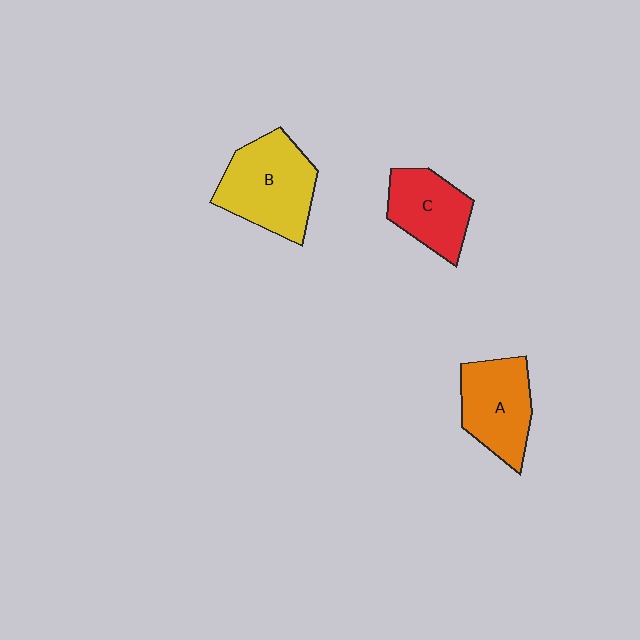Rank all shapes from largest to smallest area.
From largest to smallest: B (yellow), A (orange), C (red).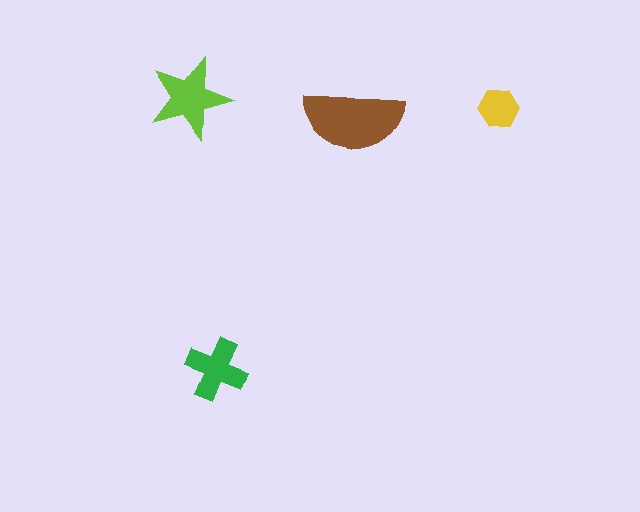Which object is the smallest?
The yellow hexagon.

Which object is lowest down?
The green cross is bottommost.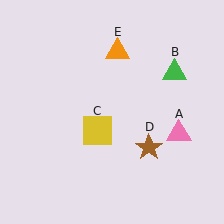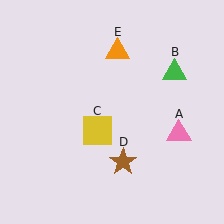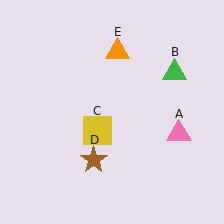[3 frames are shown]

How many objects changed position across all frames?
1 object changed position: brown star (object D).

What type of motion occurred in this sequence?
The brown star (object D) rotated clockwise around the center of the scene.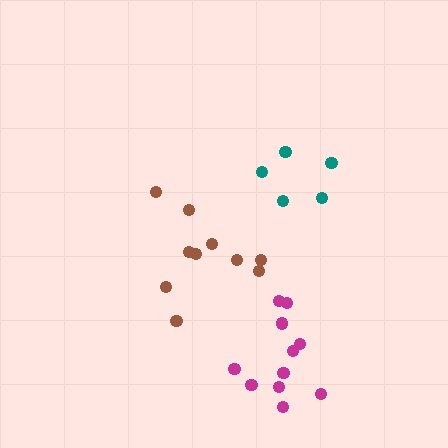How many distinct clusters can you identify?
There are 3 distinct clusters.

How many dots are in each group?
Group 1: 10 dots, Group 2: 11 dots, Group 3: 5 dots (26 total).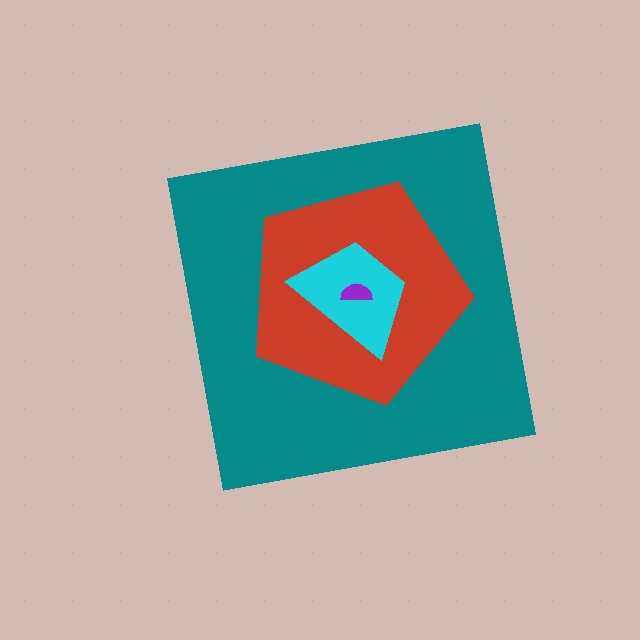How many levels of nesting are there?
4.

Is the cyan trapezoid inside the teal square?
Yes.